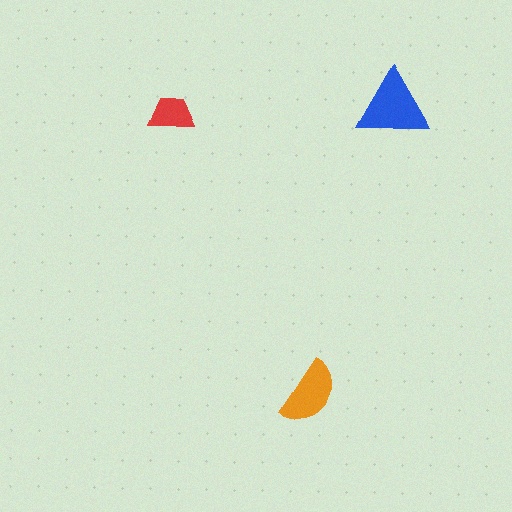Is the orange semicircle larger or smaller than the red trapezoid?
Larger.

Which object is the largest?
The blue triangle.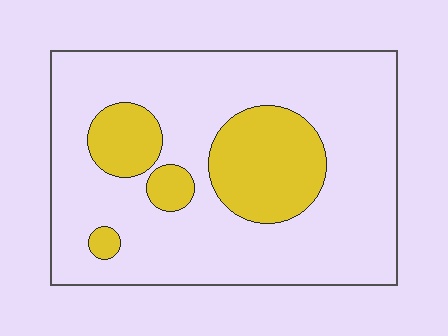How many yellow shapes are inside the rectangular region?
4.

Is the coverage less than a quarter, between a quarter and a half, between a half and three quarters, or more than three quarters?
Less than a quarter.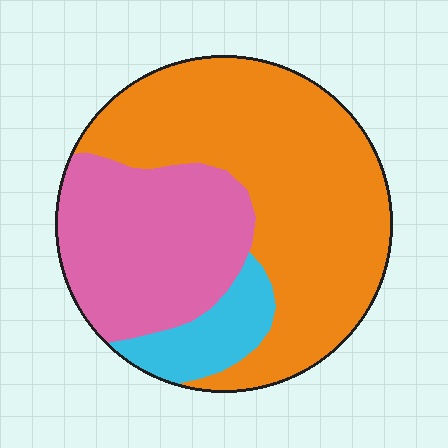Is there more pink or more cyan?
Pink.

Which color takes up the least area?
Cyan, at roughly 10%.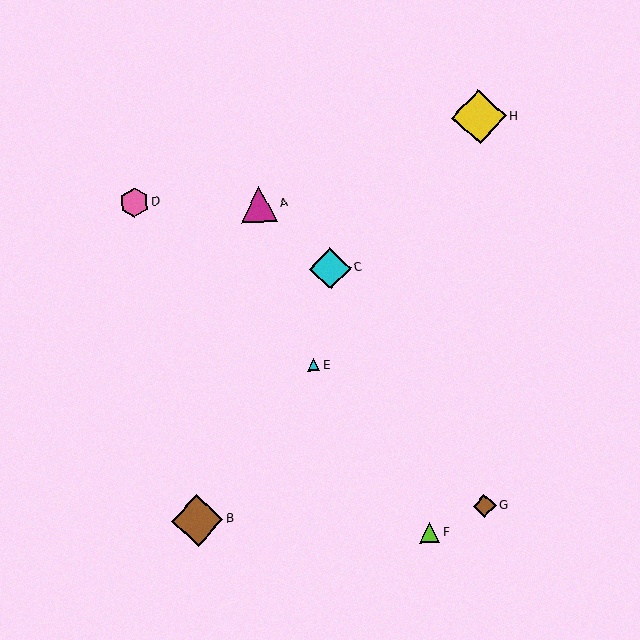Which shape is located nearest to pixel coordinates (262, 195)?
The magenta triangle (labeled A) at (259, 204) is nearest to that location.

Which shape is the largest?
The yellow diamond (labeled H) is the largest.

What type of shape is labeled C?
Shape C is a cyan diamond.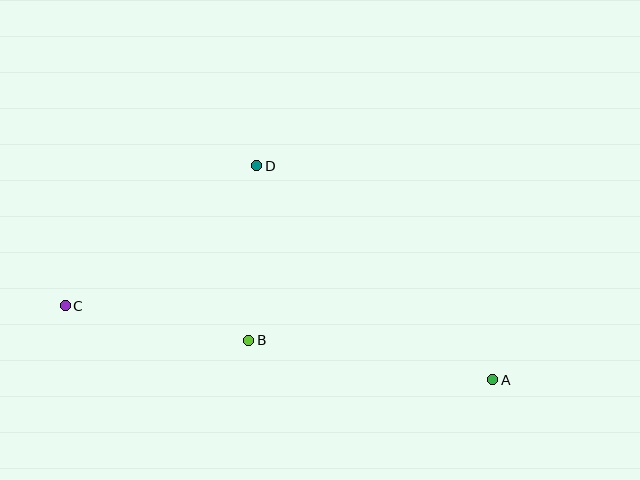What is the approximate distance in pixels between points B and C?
The distance between B and C is approximately 187 pixels.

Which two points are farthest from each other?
Points A and C are farthest from each other.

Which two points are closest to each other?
Points B and D are closest to each other.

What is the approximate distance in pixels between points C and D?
The distance between C and D is approximately 237 pixels.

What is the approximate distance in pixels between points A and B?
The distance between A and B is approximately 247 pixels.